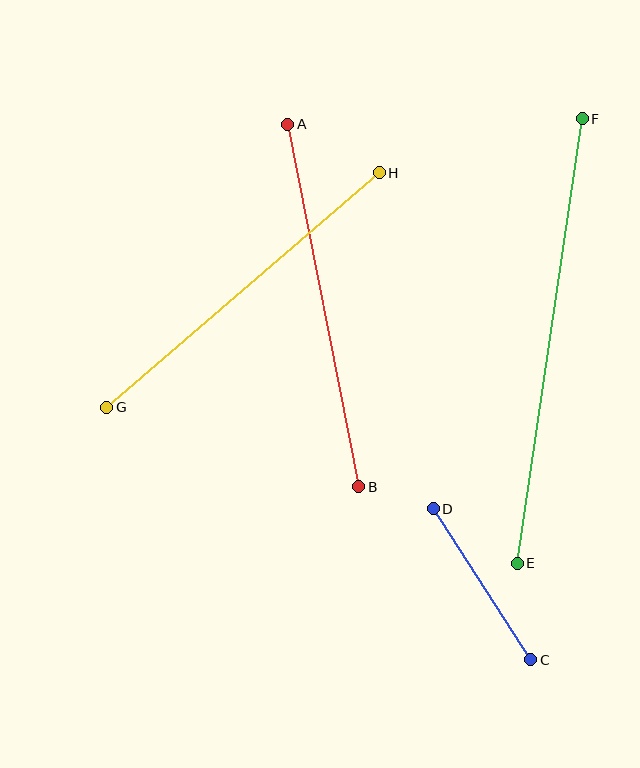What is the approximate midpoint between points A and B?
The midpoint is at approximately (323, 306) pixels.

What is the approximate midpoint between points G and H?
The midpoint is at approximately (243, 290) pixels.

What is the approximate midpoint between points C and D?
The midpoint is at approximately (482, 584) pixels.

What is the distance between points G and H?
The distance is approximately 359 pixels.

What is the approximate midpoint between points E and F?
The midpoint is at approximately (550, 341) pixels.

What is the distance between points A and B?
The distance is approximately 370 pixels.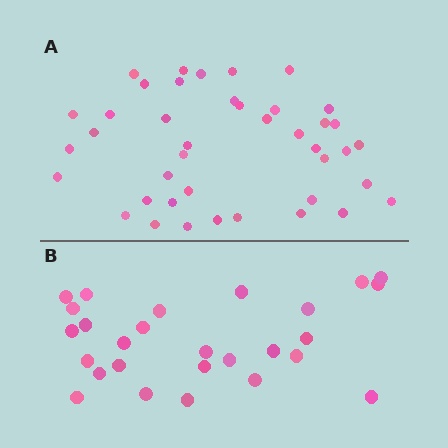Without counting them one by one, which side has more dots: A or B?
Region A (the top region) has more dots.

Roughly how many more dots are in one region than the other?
Region A has approximately 15 more dots than region B.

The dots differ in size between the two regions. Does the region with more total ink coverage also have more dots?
No. Region B has more total ink coverage because its dots are larger, but region A actually contains more individual dots. Total area can be misleading — the number of items is what matters here.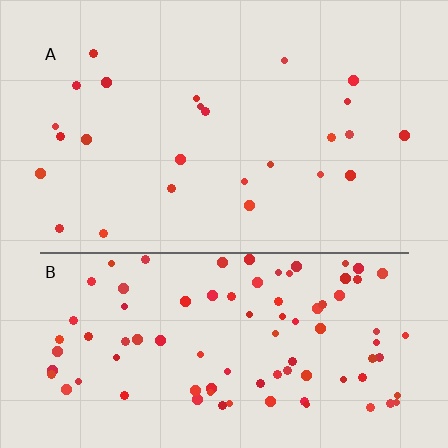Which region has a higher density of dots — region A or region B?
B (the bottom).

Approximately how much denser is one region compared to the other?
Approximately 3.8× — region B over region A.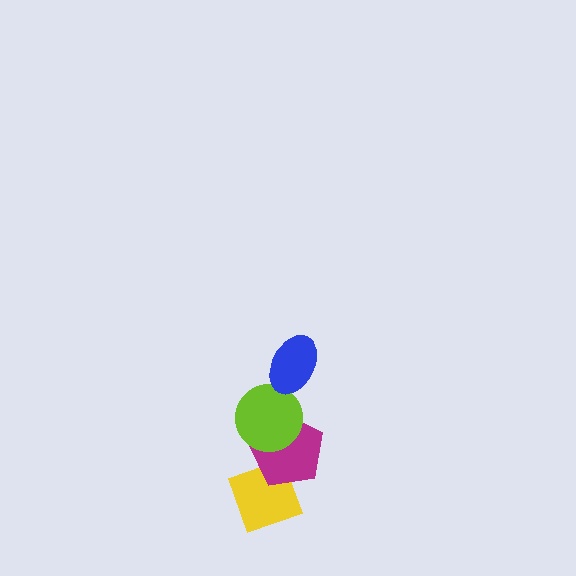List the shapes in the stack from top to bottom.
From top to bottom: the blue ellipse, the lime circle, the magenta pentagon, the yellow diamond.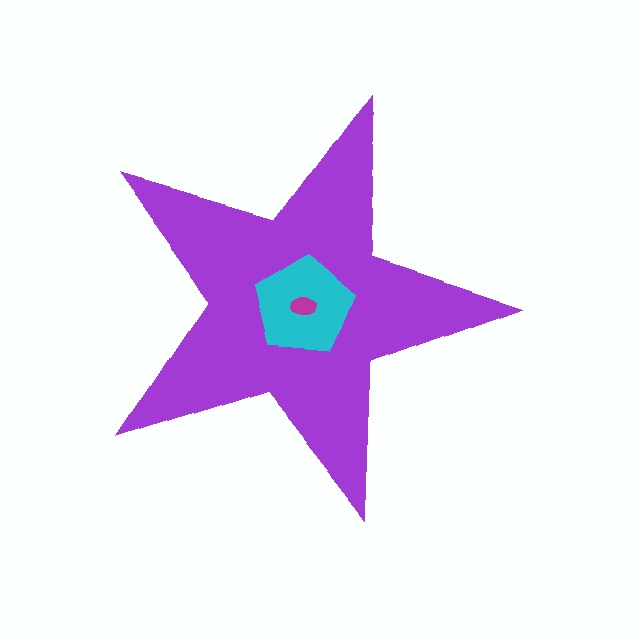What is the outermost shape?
The purple star.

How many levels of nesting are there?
3.